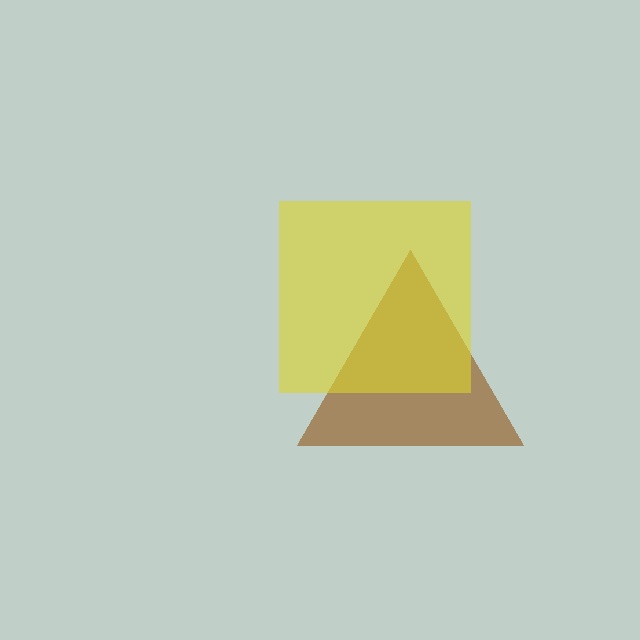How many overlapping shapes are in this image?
There are 2 overlapping shapes in the image.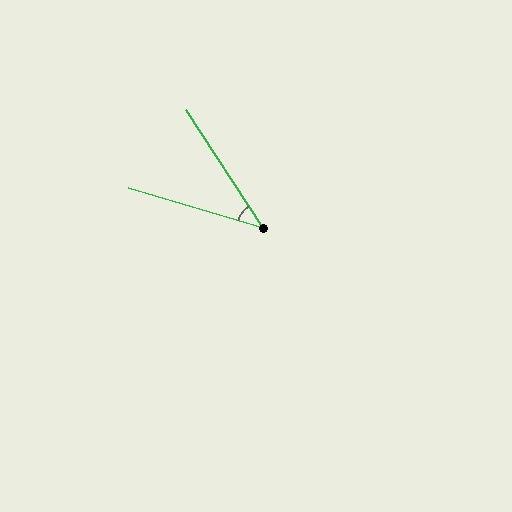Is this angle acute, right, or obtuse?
It is acute.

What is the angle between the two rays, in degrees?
Approximately 40 degrees.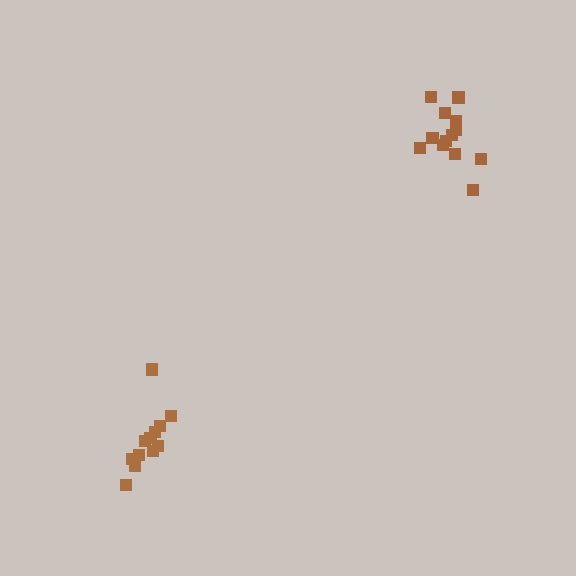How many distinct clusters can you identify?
There are 2 distinct clusters.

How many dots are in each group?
Group 1: 12 dots, Group 2: 13 dots (25 total).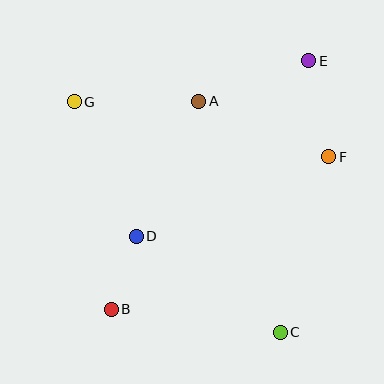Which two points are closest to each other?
Points B and D are closest to each other.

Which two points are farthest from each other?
Points B and E are farthest from each other.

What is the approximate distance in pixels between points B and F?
The distance between B and F is approximately 266 pixels.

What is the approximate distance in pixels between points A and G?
The distance between A and G is approximately 125 pixels.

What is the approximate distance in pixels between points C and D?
The distance between C and D is approximately 173 pixels.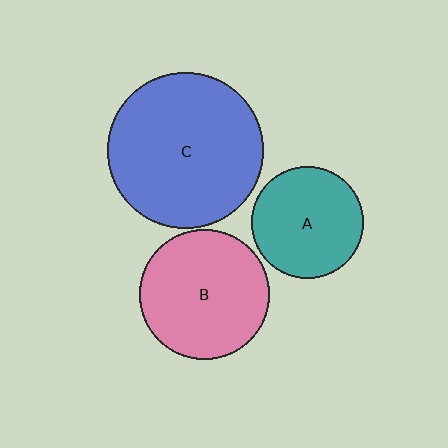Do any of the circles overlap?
No, none of the circles overlap.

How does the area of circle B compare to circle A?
Approximately 1.3 times.